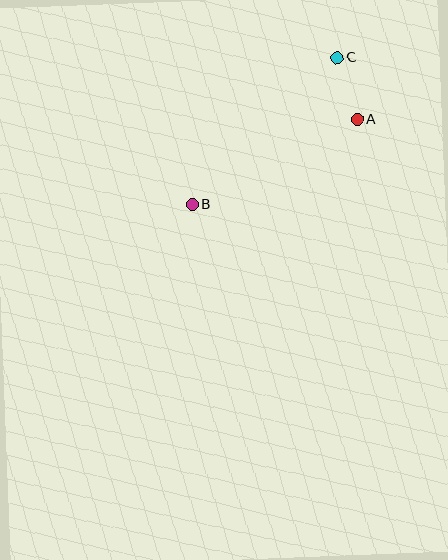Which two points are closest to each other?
Points A and C are closest to each other.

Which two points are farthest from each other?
Points B and C are farthest from each other.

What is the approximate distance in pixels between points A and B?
The distance between A and B is approximately 186 pixels.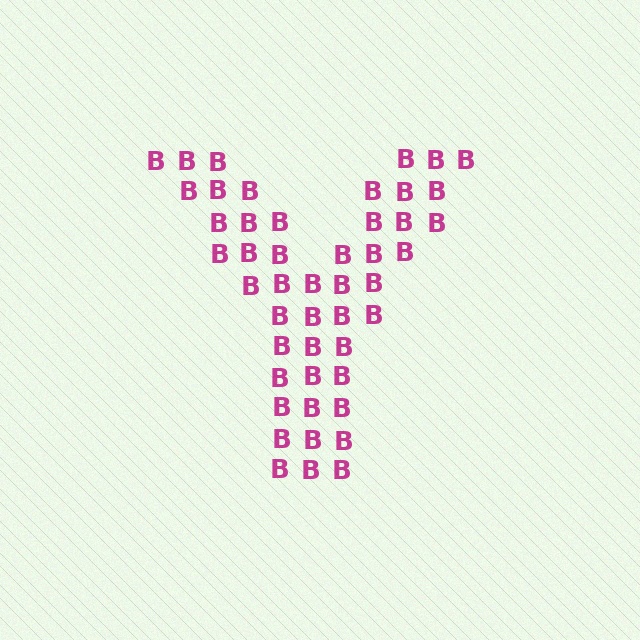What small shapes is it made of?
It is made of small letter B's.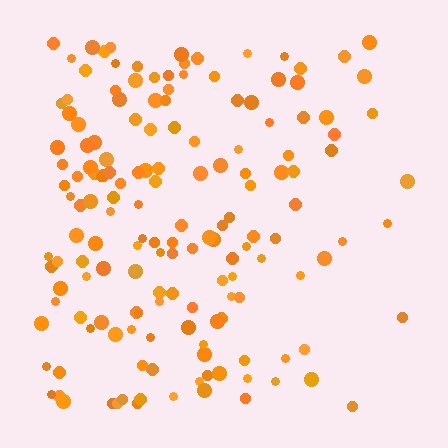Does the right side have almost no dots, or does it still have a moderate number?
Still a moderate number, just noticeably fewer than the left.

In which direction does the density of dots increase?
From right to left, with the left side densest.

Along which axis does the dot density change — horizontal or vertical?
Horizontal.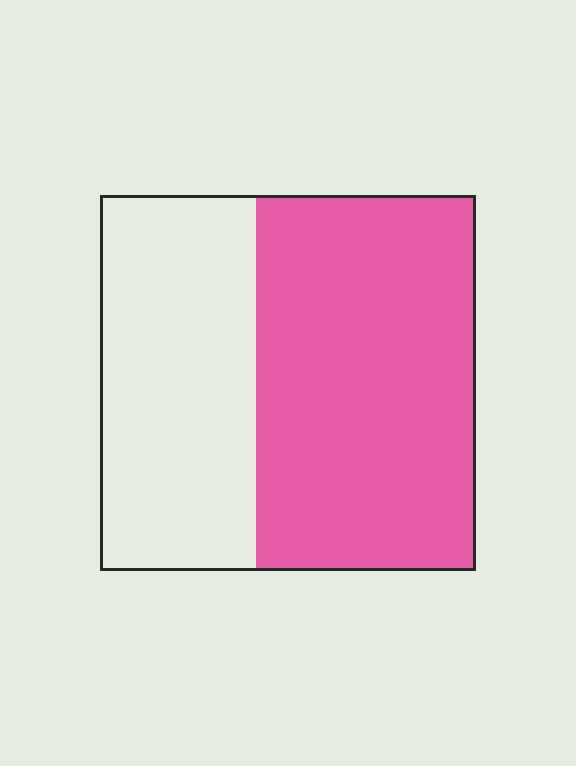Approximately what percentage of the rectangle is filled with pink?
Approximately 60%.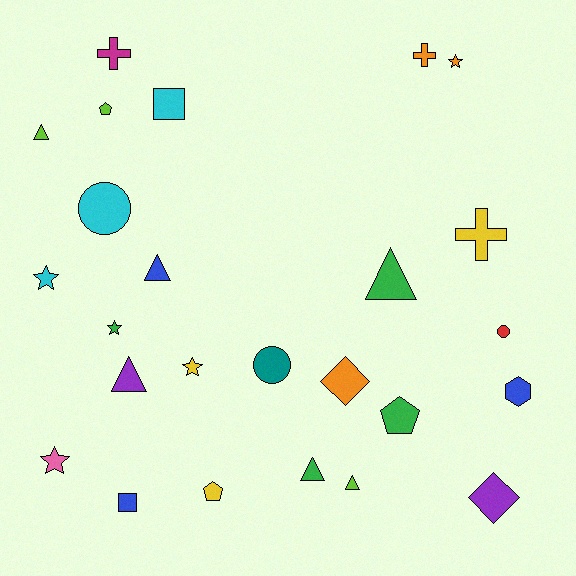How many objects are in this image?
There are 25 objects.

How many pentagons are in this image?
There are 3 pentagons.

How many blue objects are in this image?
There are 3 blue objects.